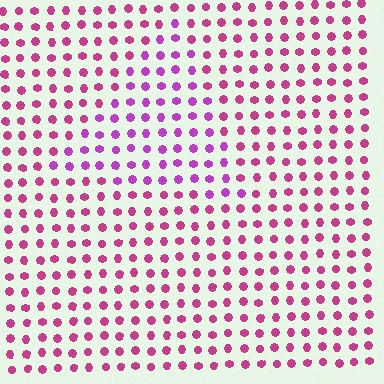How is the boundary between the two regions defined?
The boundary is defined purely by a slight shift in hue (about 29 degrees). Spacing, size, and orientation are identical on both sides.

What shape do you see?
I see a triangle.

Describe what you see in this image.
The image is filled with small magenta elements in a uniform arrangement. A triangle-shaped region is visible where the elements are tinted to a slightly different hue, forming a subtle color boundary.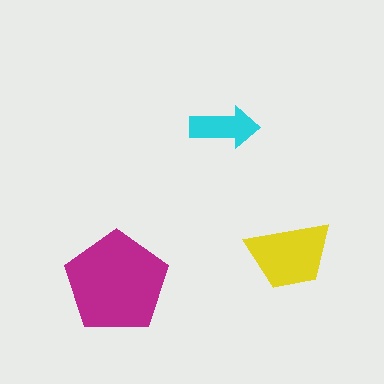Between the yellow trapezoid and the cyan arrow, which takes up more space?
The yellow trapezoid.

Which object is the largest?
The magenta pentagon.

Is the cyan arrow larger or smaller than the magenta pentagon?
Smaller.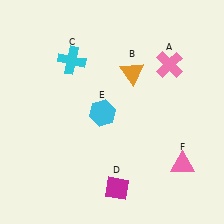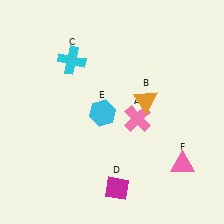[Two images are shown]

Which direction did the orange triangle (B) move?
The orange triangle (B) moved down.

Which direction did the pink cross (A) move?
The pink cross (A) moved down.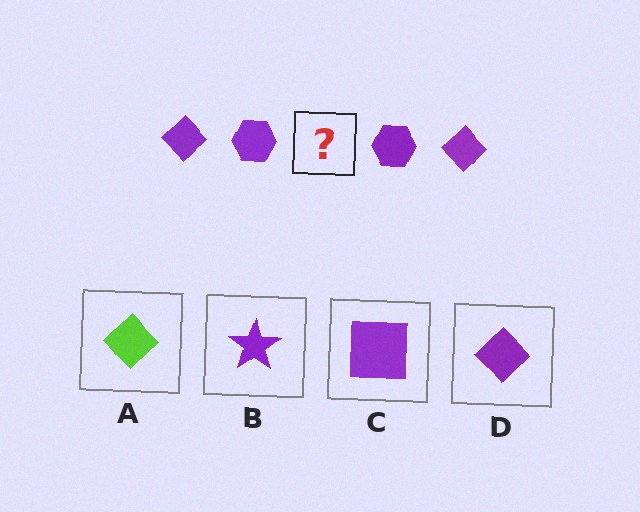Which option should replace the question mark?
Option D.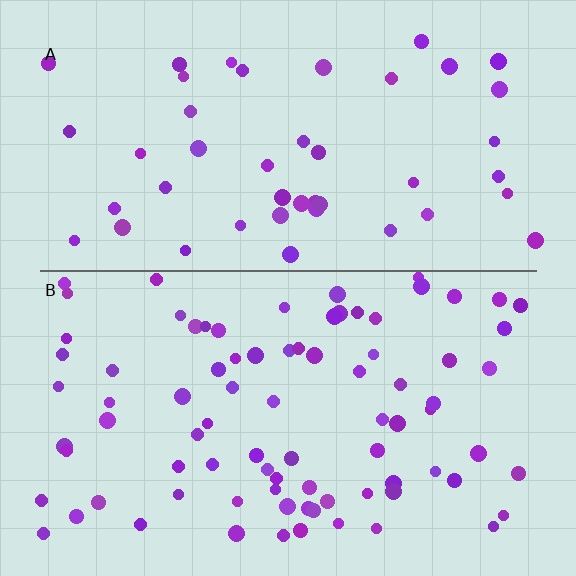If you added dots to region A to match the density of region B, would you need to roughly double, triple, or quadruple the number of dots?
Approximately double.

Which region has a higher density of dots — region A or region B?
B (the bottom).